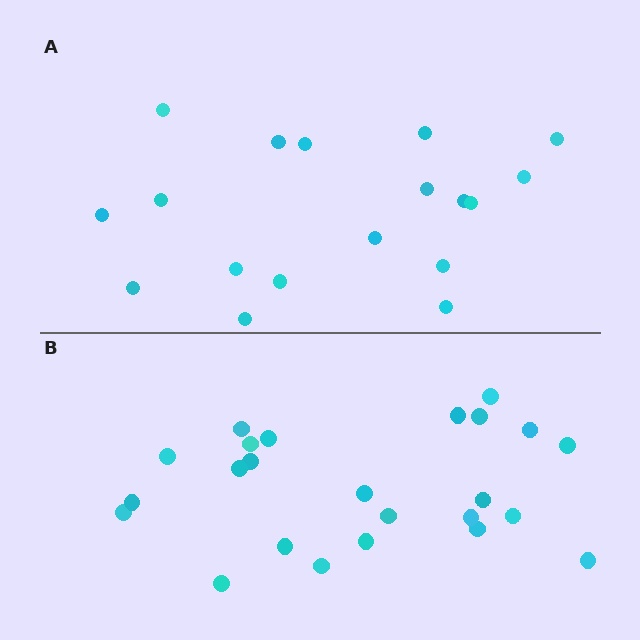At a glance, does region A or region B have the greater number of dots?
Region B (the bottom region) has more dots.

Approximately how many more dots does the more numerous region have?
Region B has about 6 more dots than region A.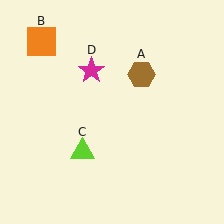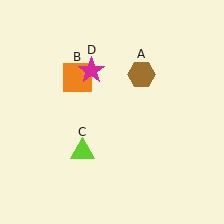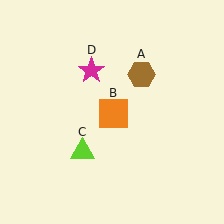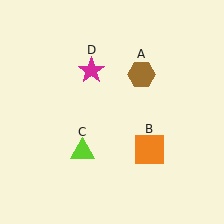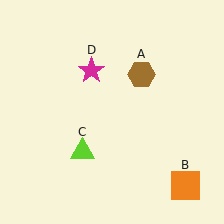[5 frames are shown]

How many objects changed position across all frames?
1 object changed position: orange square (object B).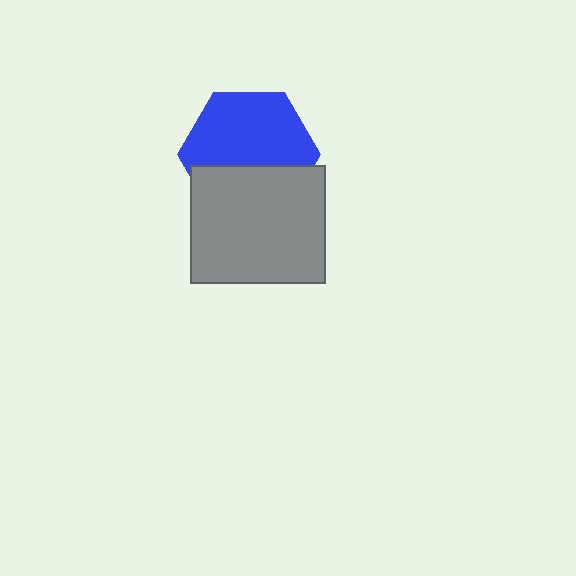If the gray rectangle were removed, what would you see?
You would see the complete blue hexagon.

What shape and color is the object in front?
The object in front is a gray rectangle.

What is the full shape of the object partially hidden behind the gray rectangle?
The partially hidden object is a blue hexagon.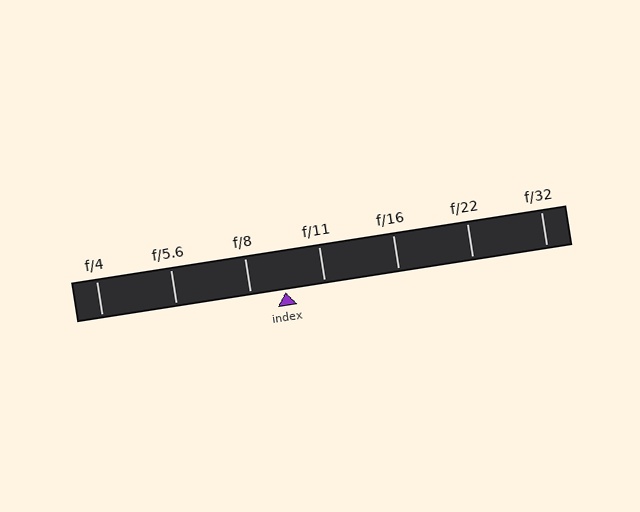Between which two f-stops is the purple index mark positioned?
The index mark is between f/8 and f/11.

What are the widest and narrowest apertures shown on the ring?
The widest aperture shown is f/4 and the narrowest is f/32.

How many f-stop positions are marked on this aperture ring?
There are 7 f-stop positions marked.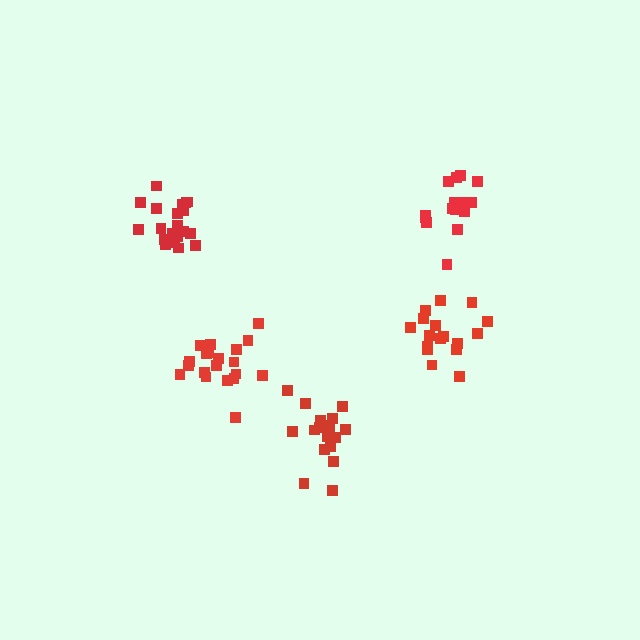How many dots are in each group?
Group 1: 17 dots, Group 2: 20 dots, Group 3: 18 dots, Group 4: 18 dots, Group 5: 20 dots (93 total).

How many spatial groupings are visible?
There are 5 spatial groupings.